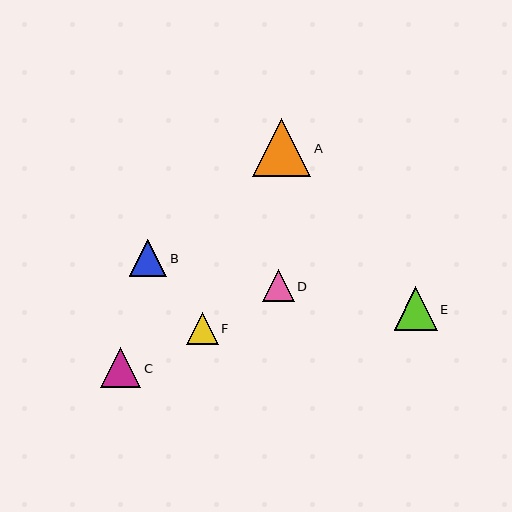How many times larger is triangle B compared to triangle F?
Triangle B is approximately 1.2 times the size of triangle F.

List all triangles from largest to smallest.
From largest to smallest: A, E, C, B, F, D.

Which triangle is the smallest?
Triangle D is the smallest with a size of approximately 32 pixels.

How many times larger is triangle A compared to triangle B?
Triangle A is approximately 1.6 times the size of triangle B.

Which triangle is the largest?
Triangle A is the largest with a size of approximately 59 pixels.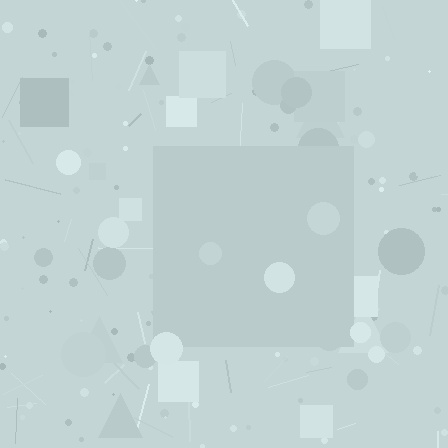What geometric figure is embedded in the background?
A square is embedded in the background.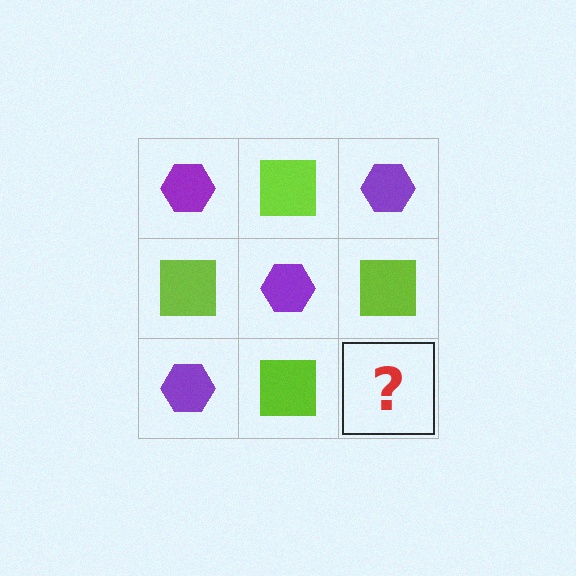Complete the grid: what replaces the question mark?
The question mark should be replaced with a purple hexagon.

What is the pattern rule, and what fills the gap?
The rule is that it alternates purple hexagon and lime square in a checkerboard pattern. The gap should be filled with a purple hexagon.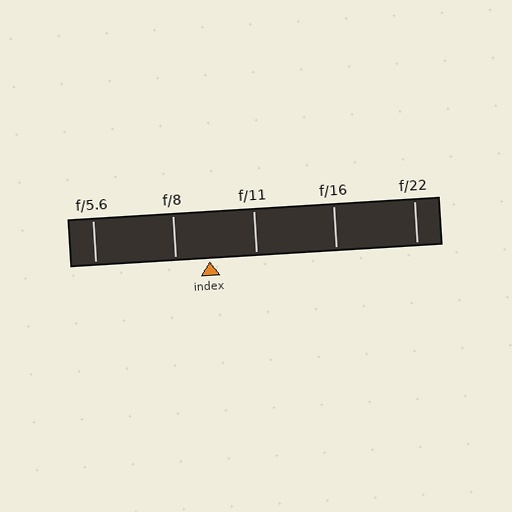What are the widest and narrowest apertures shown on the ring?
The widest aperture shown is f/5.6 and the narrowest is f/22.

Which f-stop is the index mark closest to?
The index mark is closest to f/8.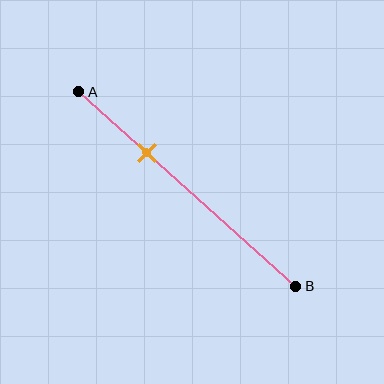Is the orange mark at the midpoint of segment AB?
No, the mark is at about 30% from A, not at the 50% midpoint.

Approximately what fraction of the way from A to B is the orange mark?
The orange mark is approximately 30% of the way from A to B.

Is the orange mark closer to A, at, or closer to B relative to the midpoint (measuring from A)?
The orange mark is closer to point A than the midpoint of segment AB.